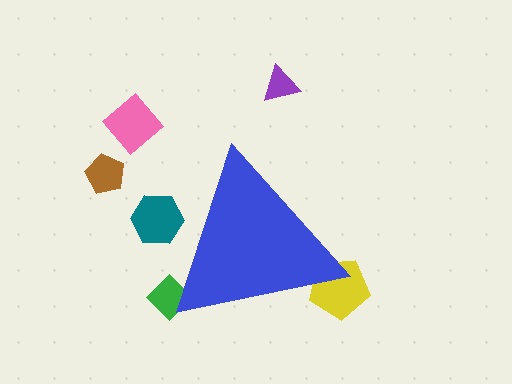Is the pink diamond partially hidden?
No, the pink diamond is fully visible.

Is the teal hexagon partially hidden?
Yes, the teal hexagon is partially hidden behind the blue triangle.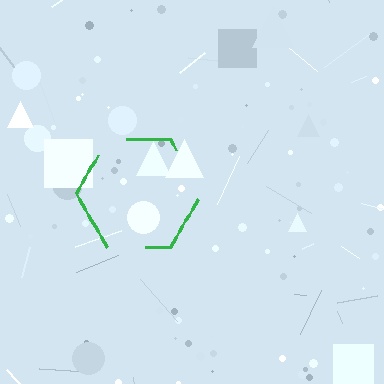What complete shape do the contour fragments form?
The contour fragments form a hexagon.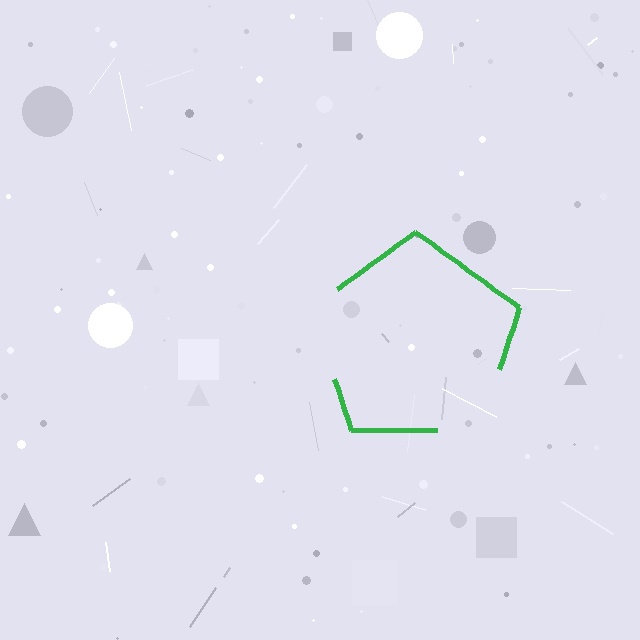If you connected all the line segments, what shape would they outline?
They would outline a pentagon.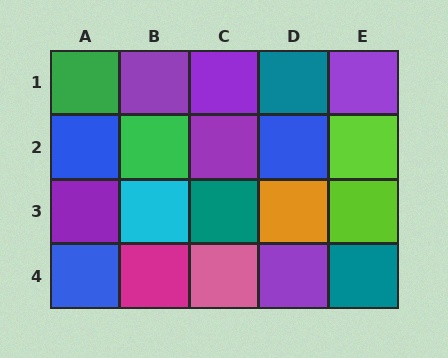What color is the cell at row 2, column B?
Green.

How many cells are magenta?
1 cell is magenta.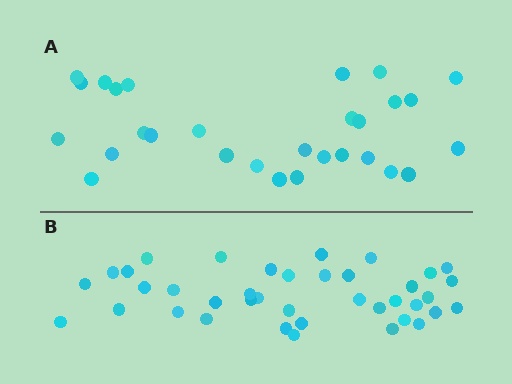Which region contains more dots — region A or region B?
Region B (the bottom region) has more dots.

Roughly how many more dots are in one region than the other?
Region B has roughly 10 or so more dots than region A.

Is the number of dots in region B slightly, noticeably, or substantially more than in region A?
Region B has noticeably more, but not dramatically so. The ratio is roughly 1.3 to 1.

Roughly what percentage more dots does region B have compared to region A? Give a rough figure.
About 35% more.